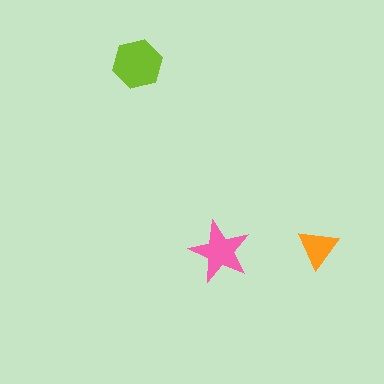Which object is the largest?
The lime hexagon.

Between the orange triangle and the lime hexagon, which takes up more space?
The lime hexagon.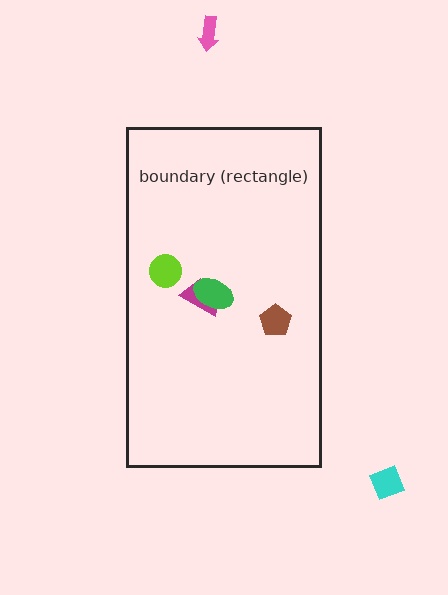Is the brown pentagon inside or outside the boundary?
Inside.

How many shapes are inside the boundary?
4 inside, 2 outside.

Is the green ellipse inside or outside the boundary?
Inside.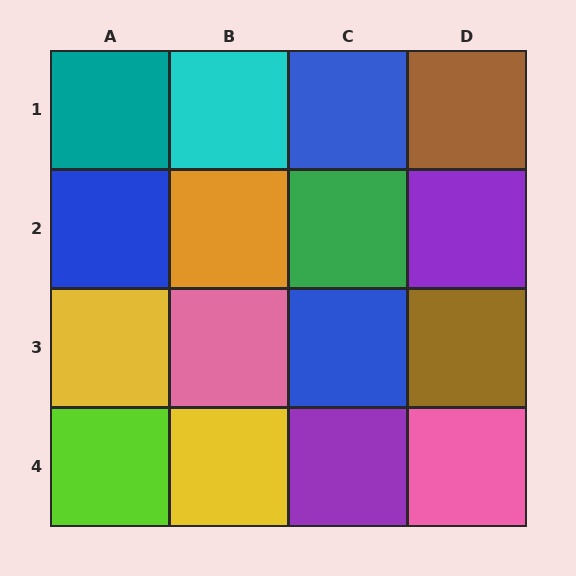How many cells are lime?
1 cell is lime.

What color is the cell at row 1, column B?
Cyan.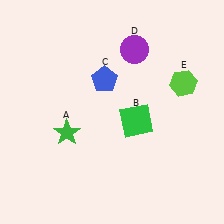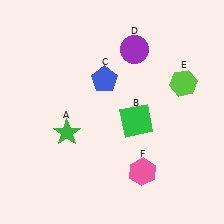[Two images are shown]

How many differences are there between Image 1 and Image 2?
There is 1 difference between the two images.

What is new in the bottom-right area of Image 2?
A pink hexagon (F) was added in the bottom-right area of Image 2.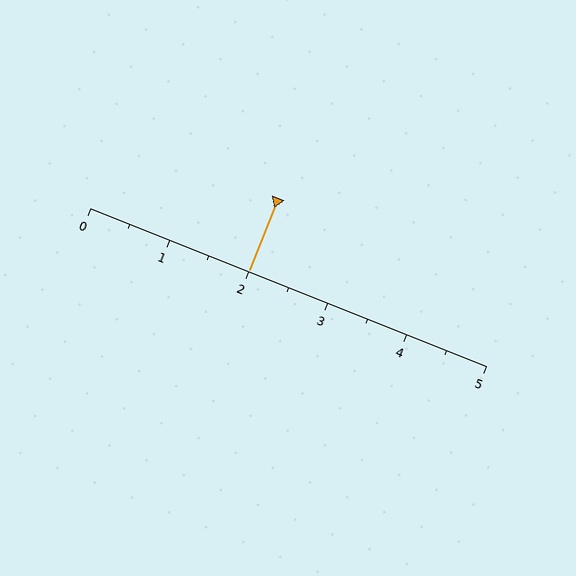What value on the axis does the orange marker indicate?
The marker indicates approximately 2.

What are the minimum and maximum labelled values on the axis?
The axis runs from 0 to 5.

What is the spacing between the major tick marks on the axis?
The major ticks are spaced 1 apart.